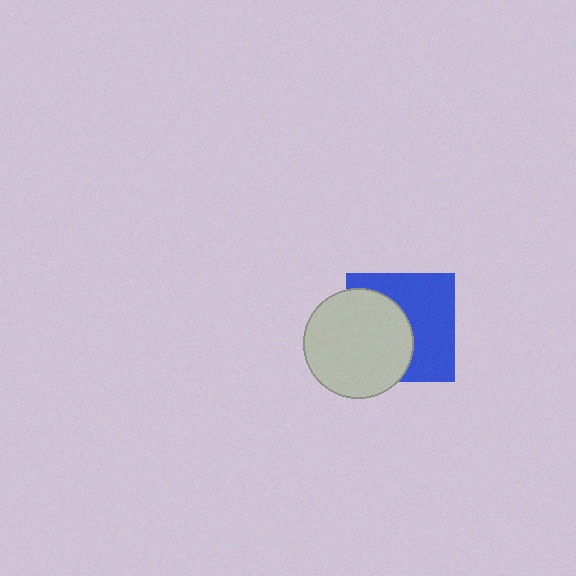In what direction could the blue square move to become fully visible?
The blue square could move right. That would shift it out from behind the light gray circle entirely.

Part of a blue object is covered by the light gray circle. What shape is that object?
It is a square.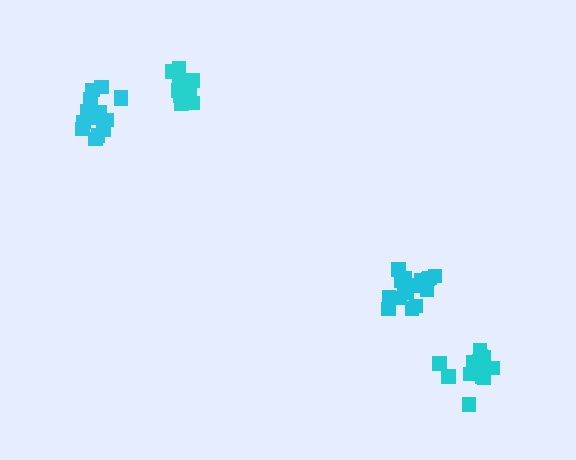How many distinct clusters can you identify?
There are 4 distinct clusters.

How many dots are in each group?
Group 1: 16 dots, Group 2: 13 dots, Group 3: 15 dots, Group 4: 15 dots (59 total).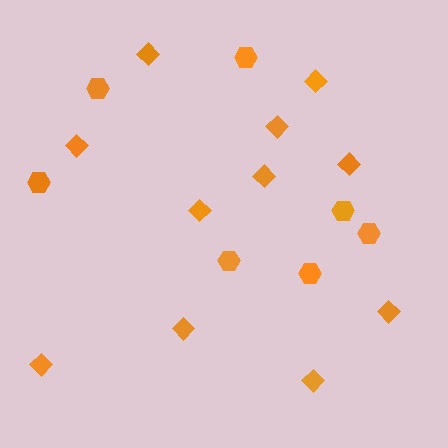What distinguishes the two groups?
There are 2 groups: one group of diamonds (11) and one group of hexagons (7).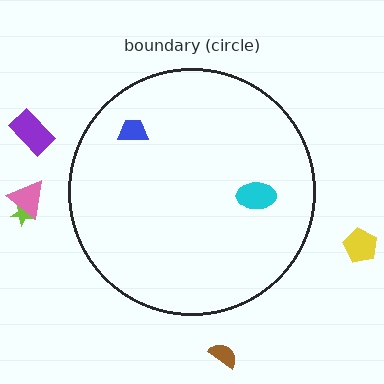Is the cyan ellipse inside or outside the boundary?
Inside.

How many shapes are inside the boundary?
2 inside, 5 outside.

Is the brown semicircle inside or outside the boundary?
Outside.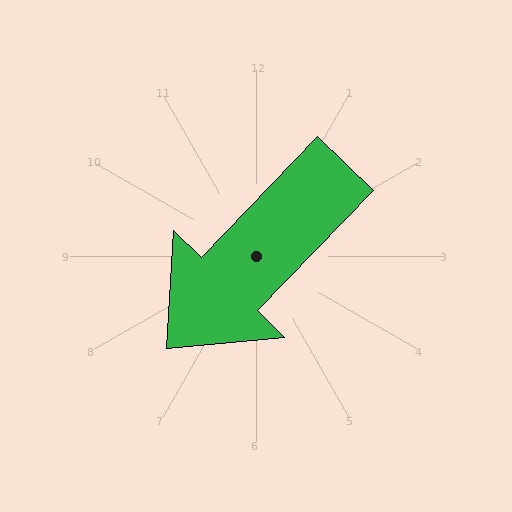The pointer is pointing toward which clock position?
Roughly 7 o'clock.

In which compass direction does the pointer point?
Southwest.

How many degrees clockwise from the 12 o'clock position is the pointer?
Approximately 224 degrees.